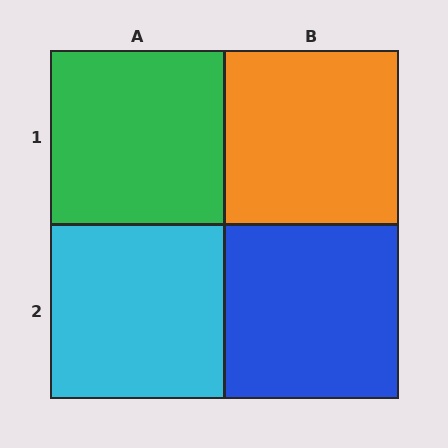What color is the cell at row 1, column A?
Green.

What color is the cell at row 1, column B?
Orange.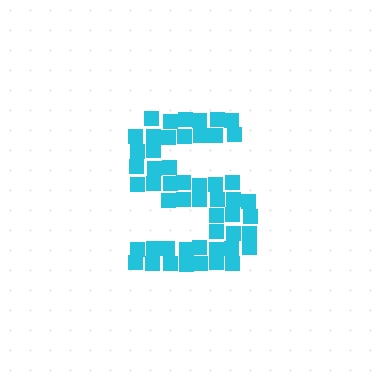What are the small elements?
The small elements are squares.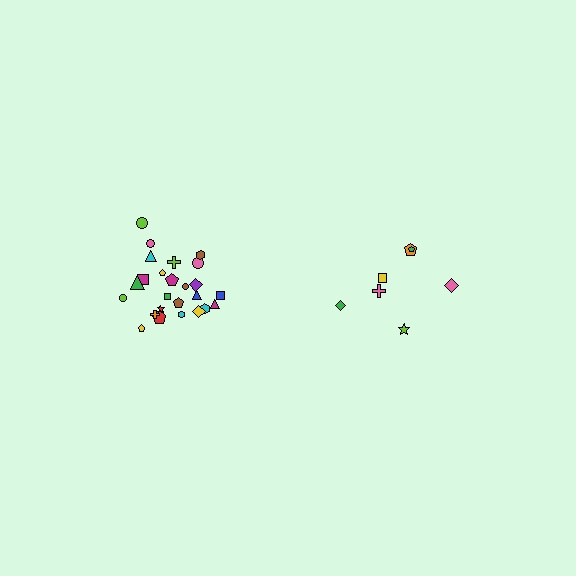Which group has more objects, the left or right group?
The left group.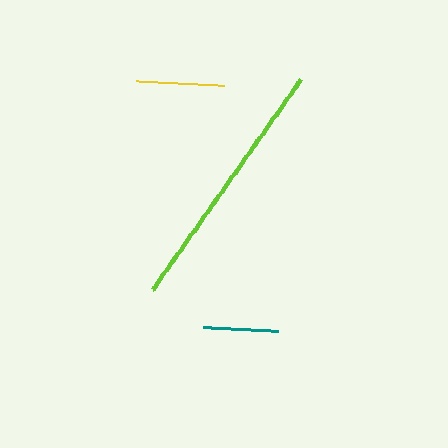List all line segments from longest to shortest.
From longest to shortest: lime, yellow, teal.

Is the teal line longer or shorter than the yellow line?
The yellow line is longer than the teal line.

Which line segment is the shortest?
The teal line is the shortest at approximately 75 pixels.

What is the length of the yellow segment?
The yellow segment is approximately 87 pixels long.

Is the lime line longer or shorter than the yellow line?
The lime line is longer than the yellow line.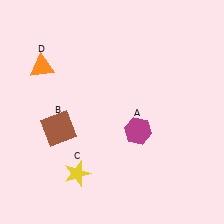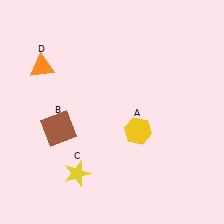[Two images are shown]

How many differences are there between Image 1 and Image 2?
There is 1 difference between the two images.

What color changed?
The hexagon (A) changed from magenta in Image 1 to yellow in Image 2.